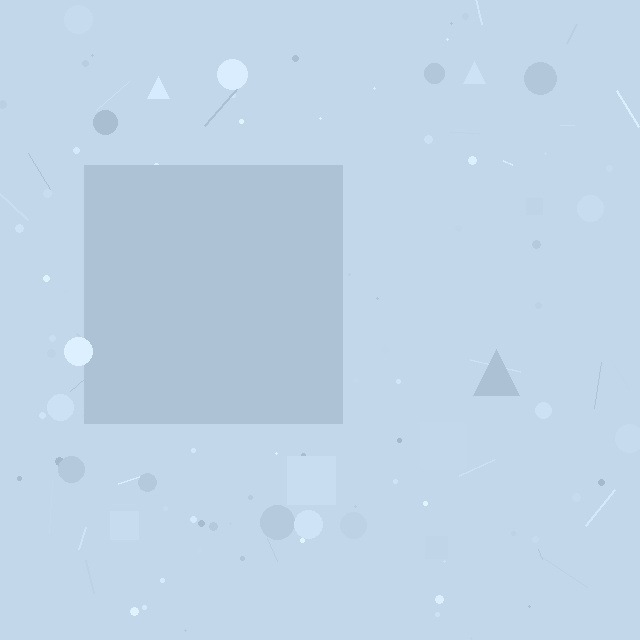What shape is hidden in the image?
A square is hidden in the image.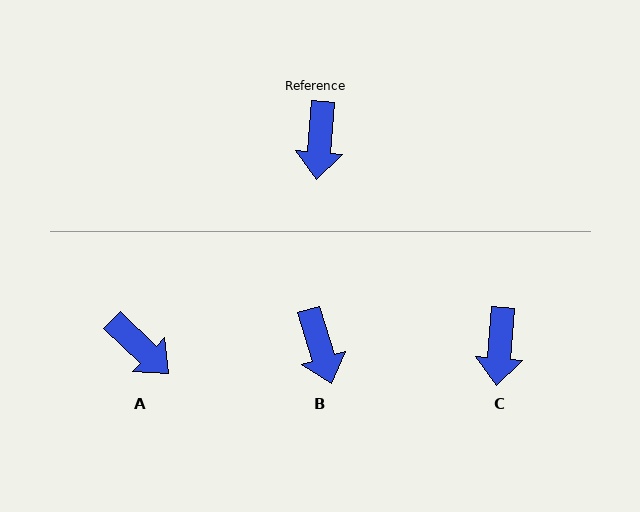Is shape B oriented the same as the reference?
No, it is off by about 21 degrees.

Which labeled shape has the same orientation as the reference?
C.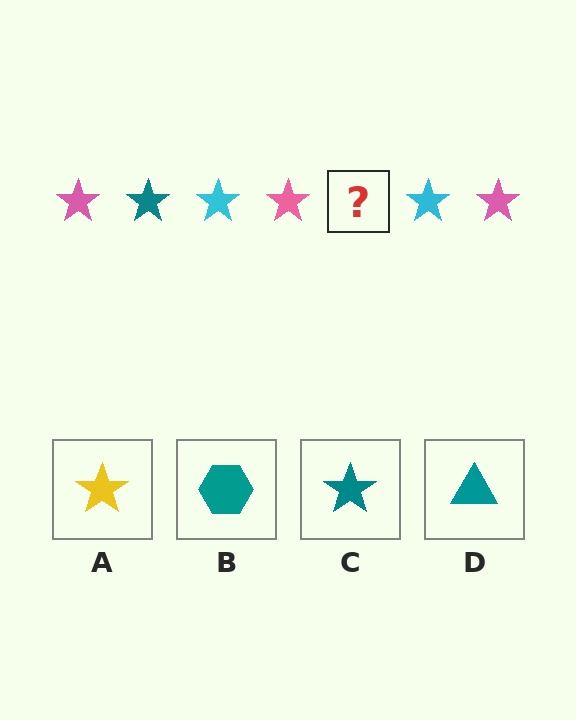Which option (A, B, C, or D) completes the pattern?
C.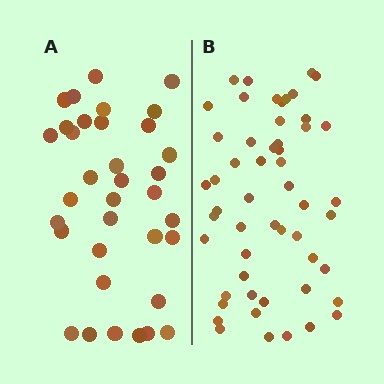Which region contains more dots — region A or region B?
Region B (the right region) has more dots.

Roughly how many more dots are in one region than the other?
Region B has approximately 20 more dots than region A.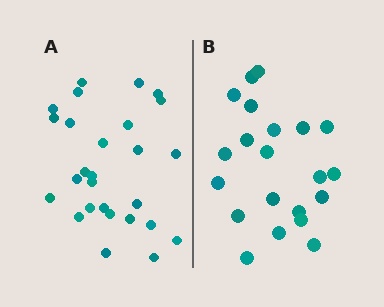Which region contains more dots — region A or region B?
Region A (the left region) has more dots.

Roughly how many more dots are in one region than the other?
Region A has about 6 more dots than region B.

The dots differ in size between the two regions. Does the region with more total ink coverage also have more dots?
No. Region B has more total ink coverage because its dots are larger, but region A actually contains more individual dots. Total area can be misleading — the number of items is what matters here.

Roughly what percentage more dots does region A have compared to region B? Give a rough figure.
About 30% more.